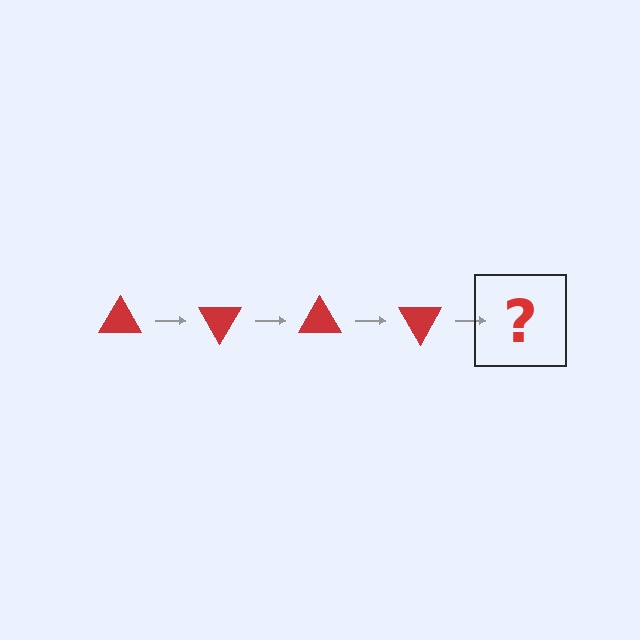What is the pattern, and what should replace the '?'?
The pattern is that the triangle rotates 60 degrees each step. The '?' should be a red triangle rotated 240 degrees.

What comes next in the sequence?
The next element should be a red triangle rotated 240 degrees.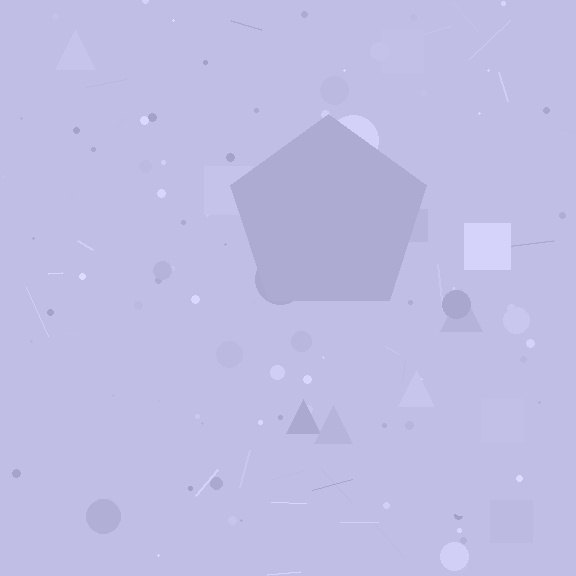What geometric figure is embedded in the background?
A pentagon is embedded in the background.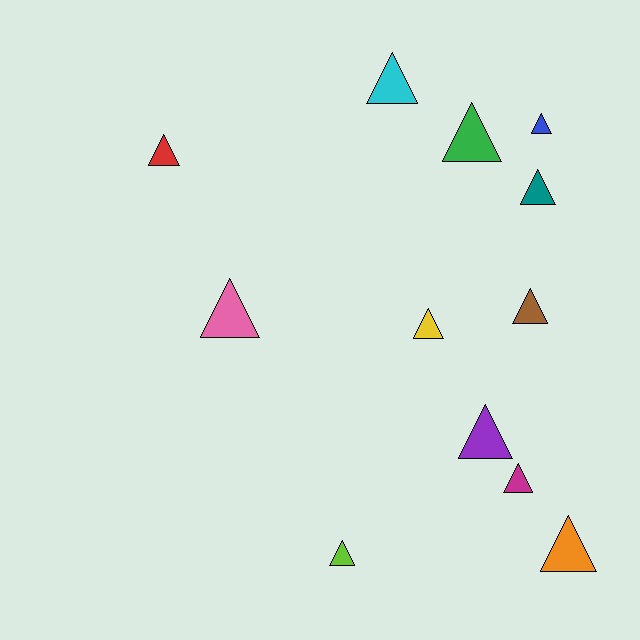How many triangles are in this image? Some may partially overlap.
There are 12 triangles.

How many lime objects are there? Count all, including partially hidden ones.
There is 1 lime object.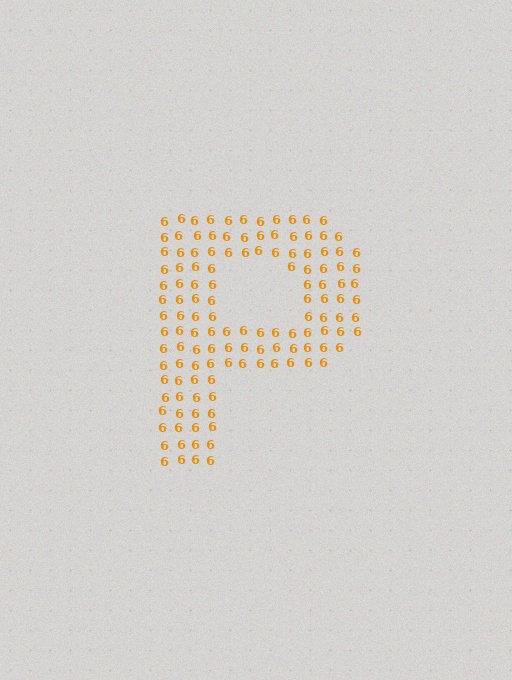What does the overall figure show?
The overall figure shows the letter P.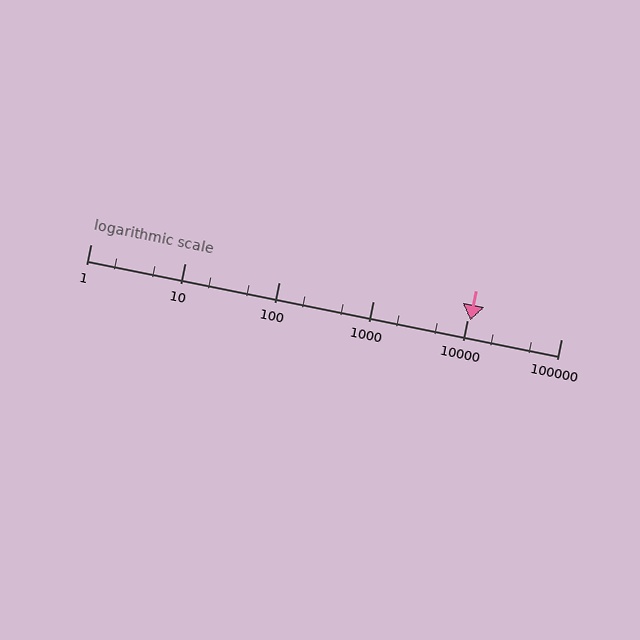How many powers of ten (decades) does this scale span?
The scale spans 5 decades, from 1 to 100000.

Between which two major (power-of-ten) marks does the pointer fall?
The pointer is between 10000 and 100000.